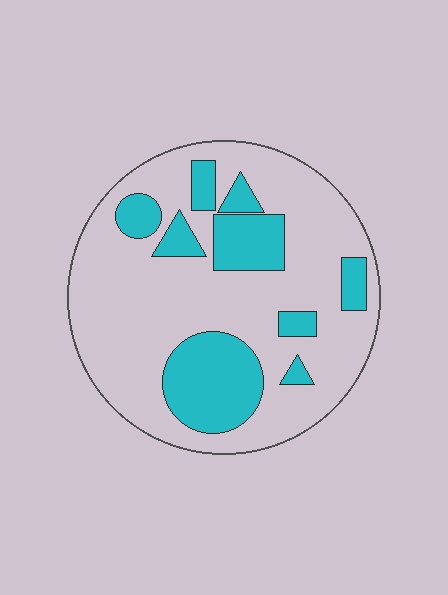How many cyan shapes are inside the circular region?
9.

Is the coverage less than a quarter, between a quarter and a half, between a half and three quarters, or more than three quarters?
Between a quarter and a half.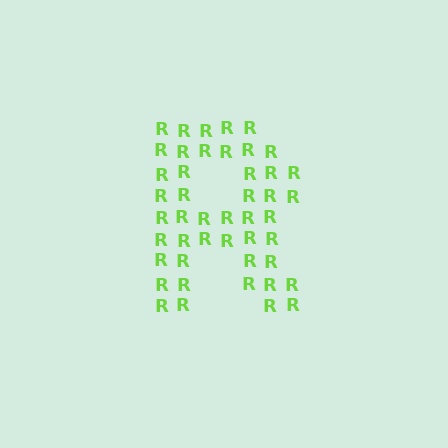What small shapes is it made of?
It is made of small letter R's.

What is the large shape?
The large shape is the letter R.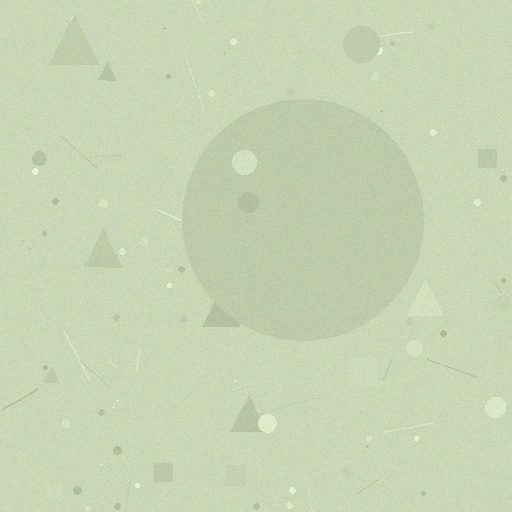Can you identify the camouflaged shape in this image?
The camouflaged shape is a circle.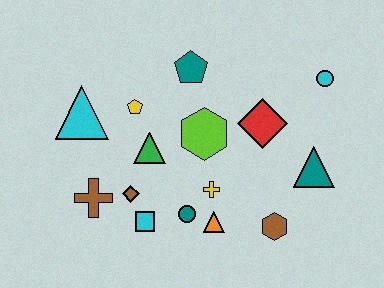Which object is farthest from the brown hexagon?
The cyan triangle is farthest from the brown hexagon.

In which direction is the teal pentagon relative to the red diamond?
The teal pentagon is to the left of the red diamond.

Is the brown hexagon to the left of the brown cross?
No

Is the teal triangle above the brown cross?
Yes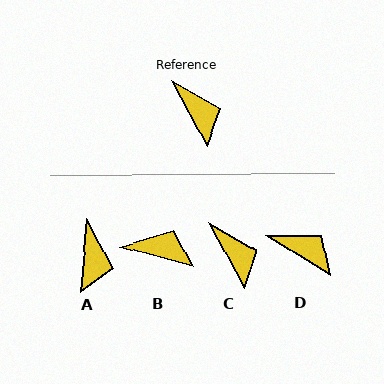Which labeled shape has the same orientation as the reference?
C.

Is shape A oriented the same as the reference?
No, it is off by about 33 degrees.